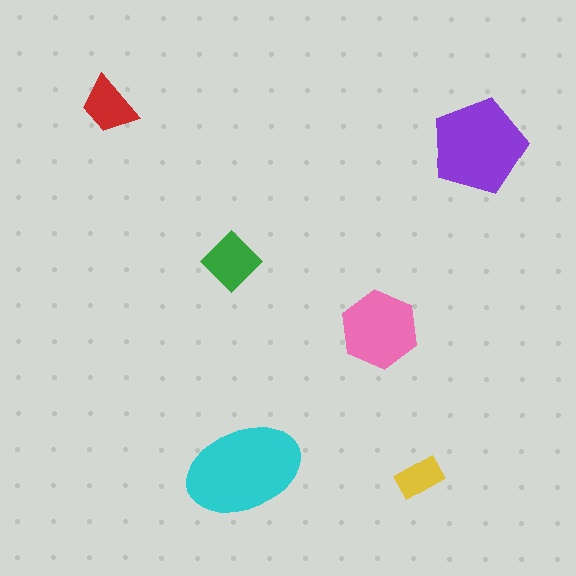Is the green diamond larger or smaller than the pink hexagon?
Smaller.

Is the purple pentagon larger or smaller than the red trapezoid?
Larger.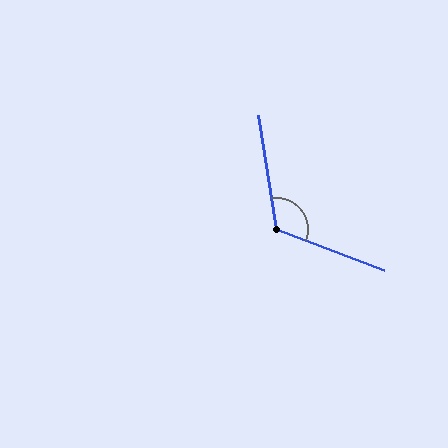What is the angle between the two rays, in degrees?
Approximately 120 degrees.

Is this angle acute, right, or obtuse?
It is obtuse.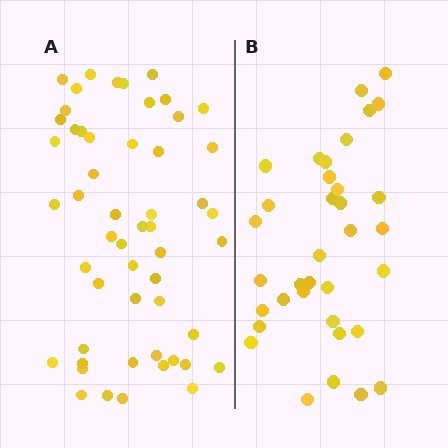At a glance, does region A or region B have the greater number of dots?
Region A (the left region) has more dots.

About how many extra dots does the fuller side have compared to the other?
Region A has approximately 20 more dots than region B.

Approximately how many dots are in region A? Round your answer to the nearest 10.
About 50 dots. (The exact count is 53, which rounds to 50.)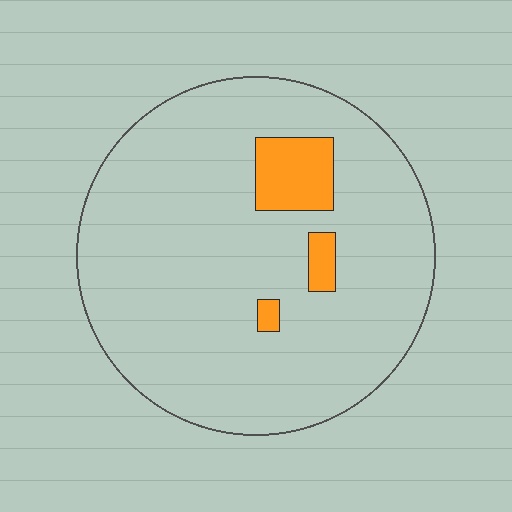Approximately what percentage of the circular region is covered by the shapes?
Approximately 10%.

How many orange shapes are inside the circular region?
3.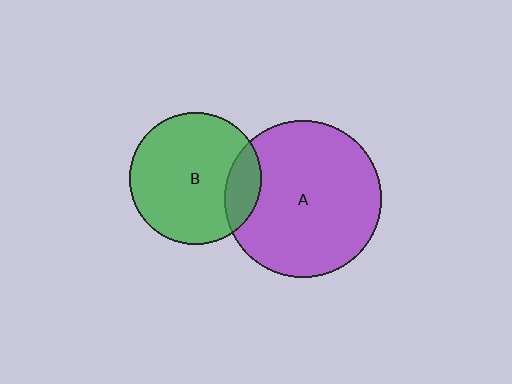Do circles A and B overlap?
Yes.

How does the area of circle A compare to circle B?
Approximately 1.4 times.